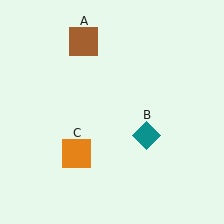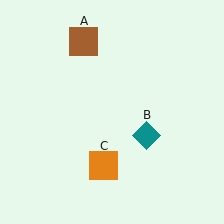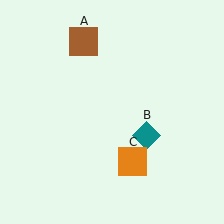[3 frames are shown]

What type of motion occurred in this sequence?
The orange square (object C) rotated counterclockwise around the center of the scene.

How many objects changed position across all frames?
1 object changed position: orange square (object C).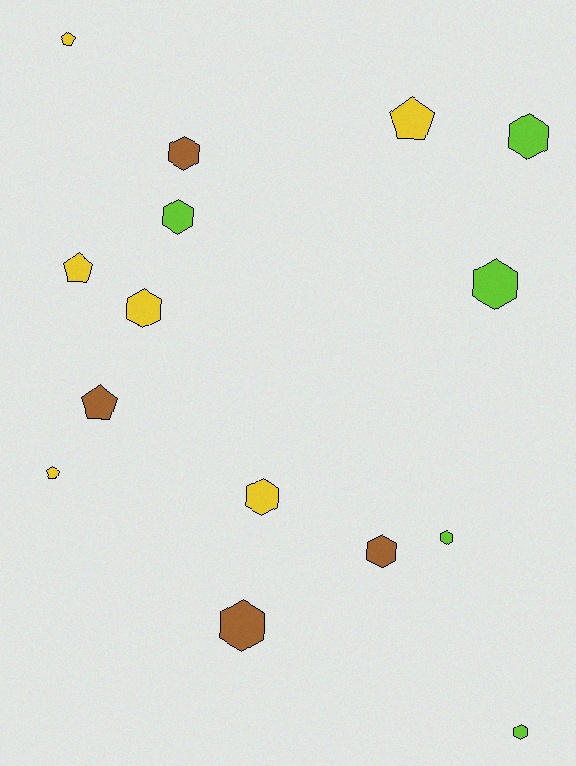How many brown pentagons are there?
There is 1 brown pentagon.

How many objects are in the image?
There are 15 objects.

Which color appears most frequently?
Yellow, with 6 objects.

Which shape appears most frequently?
Hexagon, with 10 objects.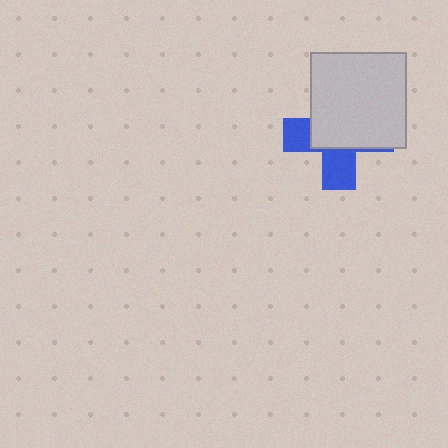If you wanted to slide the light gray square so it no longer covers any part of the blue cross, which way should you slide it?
Slide it toward the upper-right — that is the most direct way to separate the two shapes.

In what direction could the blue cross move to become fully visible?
The blue cross could move toward the lower-left. That would shift it out from behind the light gray square entirely.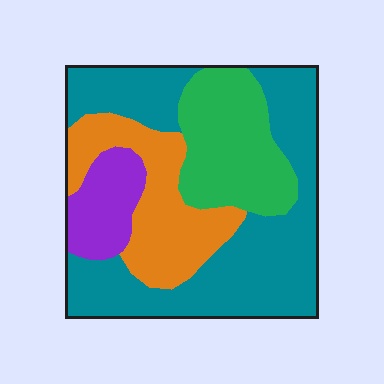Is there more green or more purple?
Green.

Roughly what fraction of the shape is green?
Green covers 21% of the shape.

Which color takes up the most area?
Teal, at roughly 45%.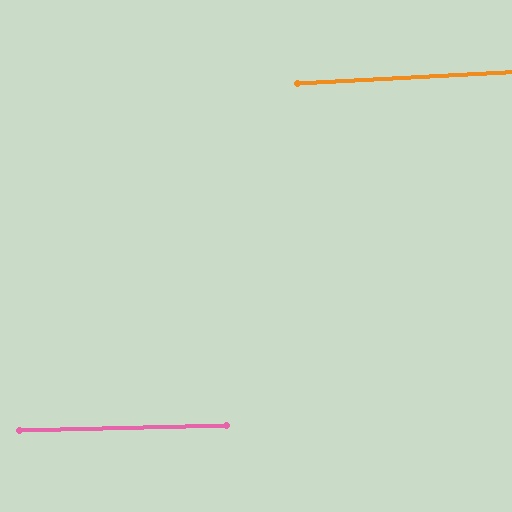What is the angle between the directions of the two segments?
Approximately 2 degrees.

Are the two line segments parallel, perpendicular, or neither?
Parallel — their directions differ by only 1.7°.